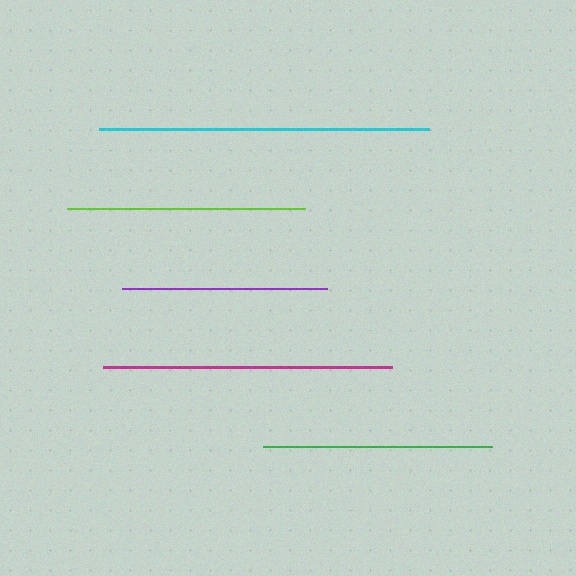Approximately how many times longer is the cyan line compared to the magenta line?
The cyan line is approximately 1.1 times the length of the magenta line.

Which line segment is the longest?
The cyan line is the longest at approximately 330 pixels.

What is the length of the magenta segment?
The magenta segment is approximately 289 pixels long.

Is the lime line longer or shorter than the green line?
The lime line is longer than the green line.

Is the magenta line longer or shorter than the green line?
The magenta line is longer than the green line.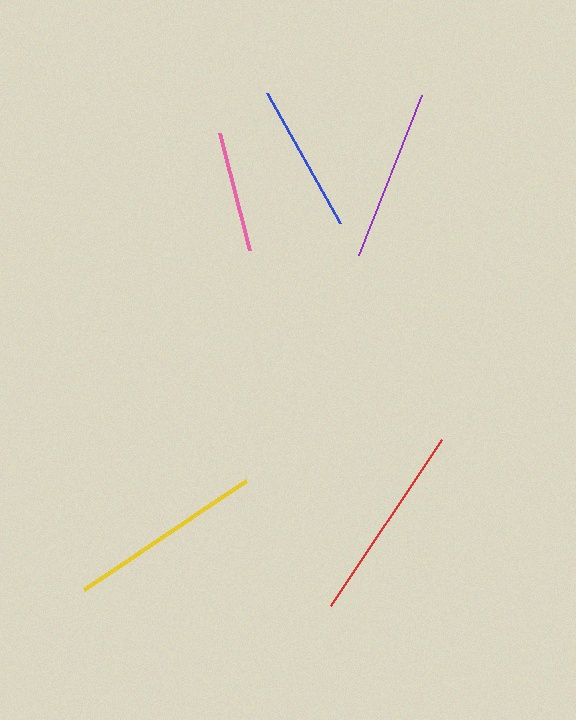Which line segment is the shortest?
The pink line is the shortest at approximately 121 pixels.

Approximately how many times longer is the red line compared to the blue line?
The red line is approximately 1.3 times the length of the blue line.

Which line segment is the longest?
The red line is the longest at approximately 200 pixels.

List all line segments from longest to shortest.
From longest to shortest: red, yellow, purple, blue, pink.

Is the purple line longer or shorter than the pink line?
The purple line is longer than the pink line.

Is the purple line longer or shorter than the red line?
The red line is longer than the purple line.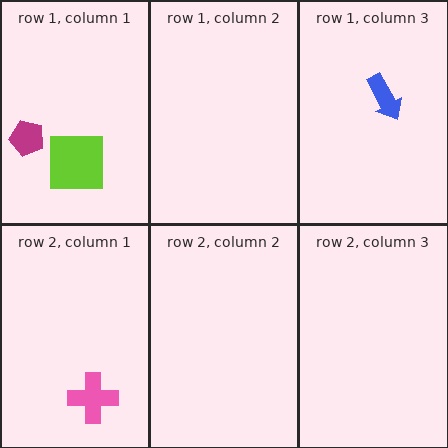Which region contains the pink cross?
The row 2, column 1 region.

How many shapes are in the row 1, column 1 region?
2.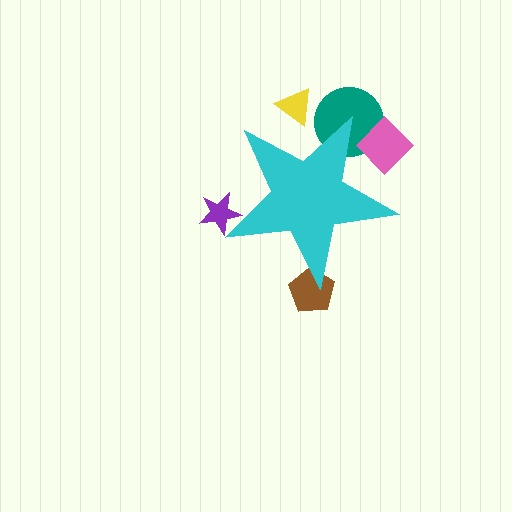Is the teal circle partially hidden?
Yes, the teal circle is partially hidden behind the cyan star.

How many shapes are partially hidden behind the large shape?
5 shapes are partially hidden.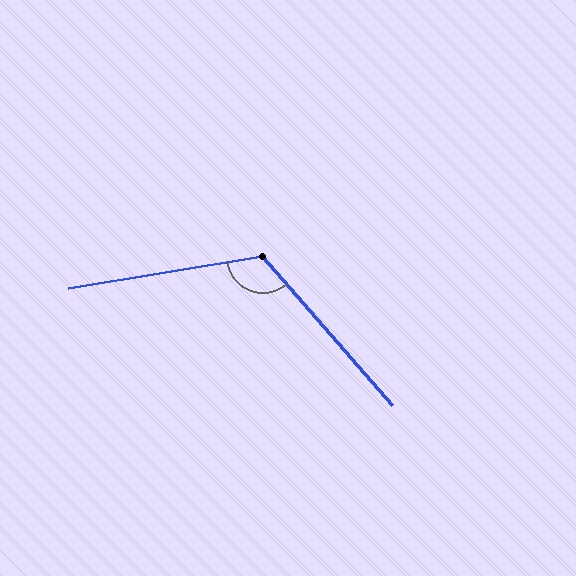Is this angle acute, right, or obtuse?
It is obtuse.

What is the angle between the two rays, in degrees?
Approximately 122 degrees.